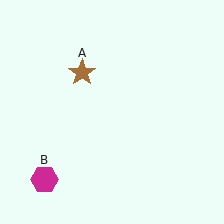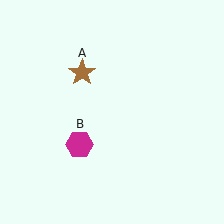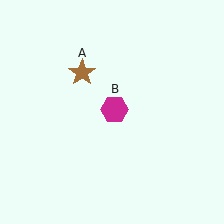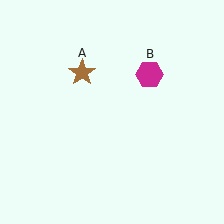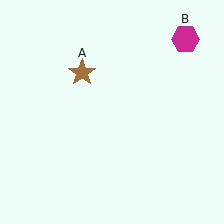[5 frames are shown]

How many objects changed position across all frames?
1 object changed position: magenta hexagon (object B).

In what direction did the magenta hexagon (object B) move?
The magenta hexagon (object B) moved up and to the right.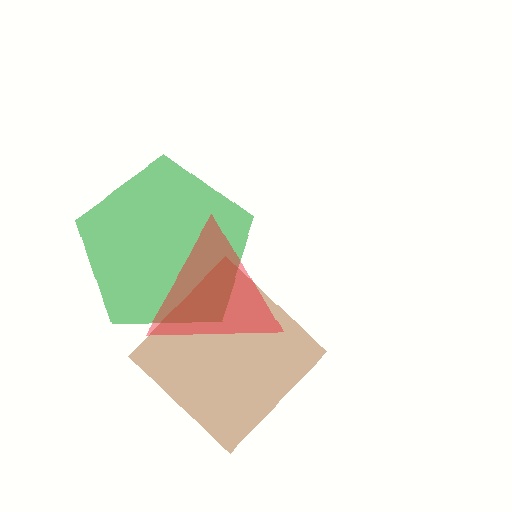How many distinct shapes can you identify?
There are 3 distinct shapes: a green pentagon, a brown diamond, a red triangle.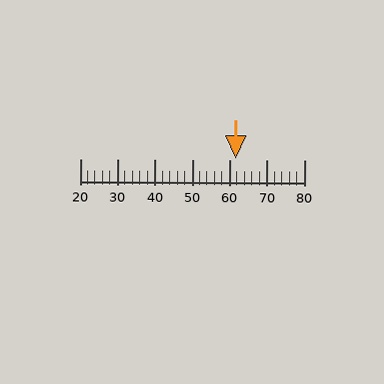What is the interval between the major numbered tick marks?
The major tick marks are spaced 10 units apart.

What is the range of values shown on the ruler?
The ruler shows values from 20 to 80.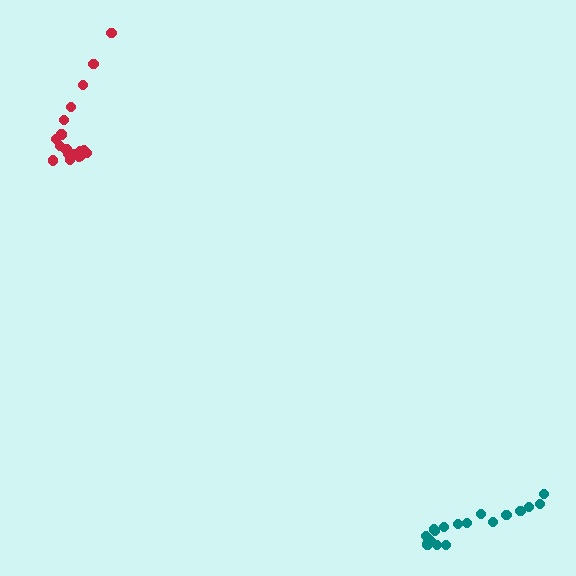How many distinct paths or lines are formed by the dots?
There are 2 distinct paths.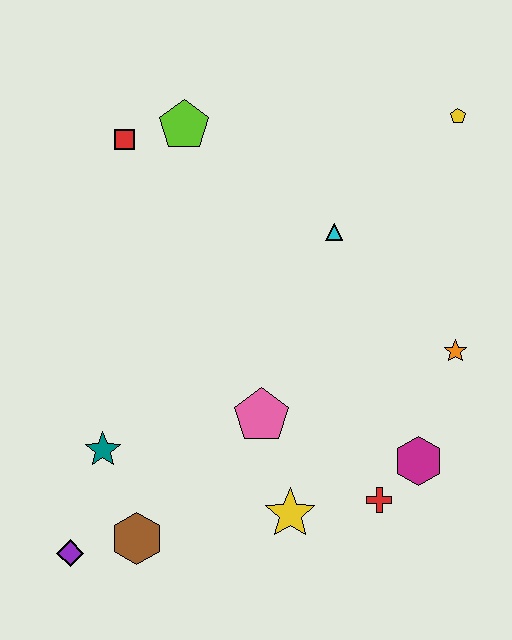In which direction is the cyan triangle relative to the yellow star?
The cyan triangle is above the yellow star.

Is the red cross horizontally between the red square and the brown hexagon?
No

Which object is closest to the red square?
The lime pentagon is closest to the red square.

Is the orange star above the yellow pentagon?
No